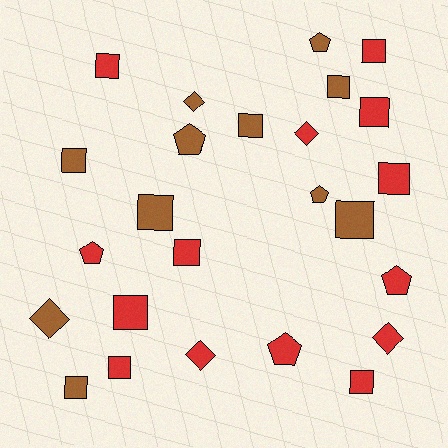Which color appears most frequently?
Red, with 14 objects.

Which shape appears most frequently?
Square, with 14 objects.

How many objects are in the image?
There are 25 objects.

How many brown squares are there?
There are 6 brown squares.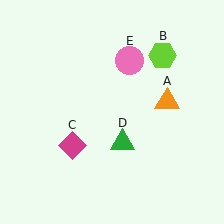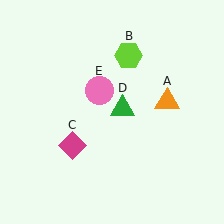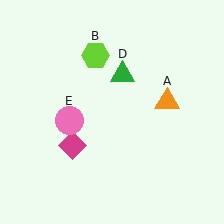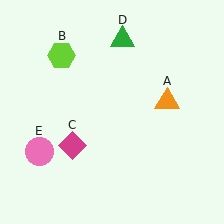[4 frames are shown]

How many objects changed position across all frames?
3 objects changed position: lime hexagon (object B), green triangle (object D), pink circle (object E).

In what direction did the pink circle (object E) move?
The pink circle (object E) moved down and to the left.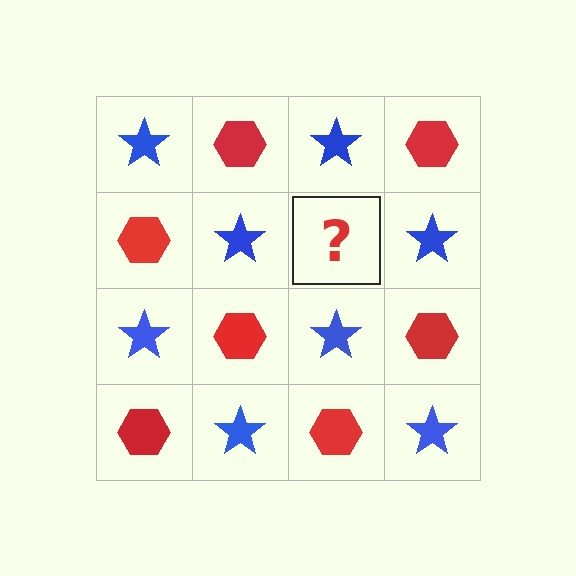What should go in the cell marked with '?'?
The missing cell should contain a red hexagon.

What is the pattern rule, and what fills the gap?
The rule is that it alternates blue star and red hexagon in a checkerboard pattern. The gap should be filled with a red hexagon.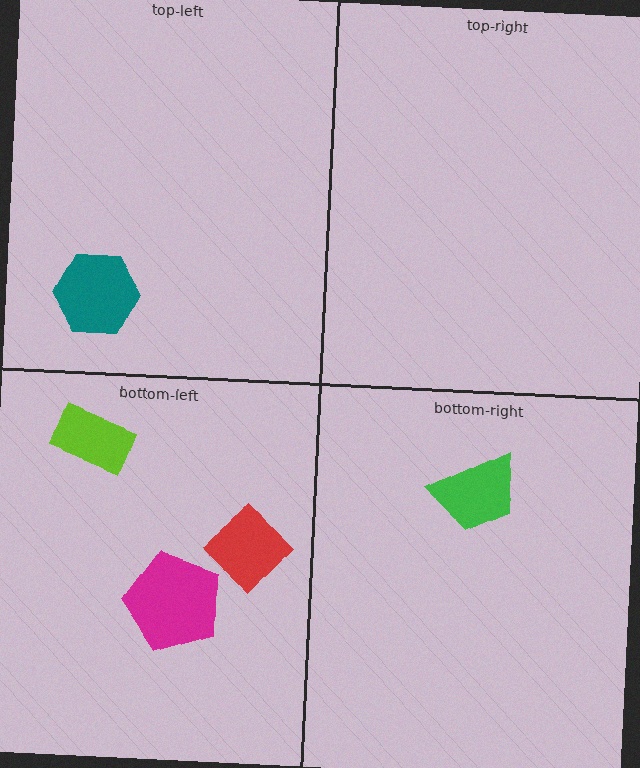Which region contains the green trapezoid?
The bottom-right region.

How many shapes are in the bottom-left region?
3.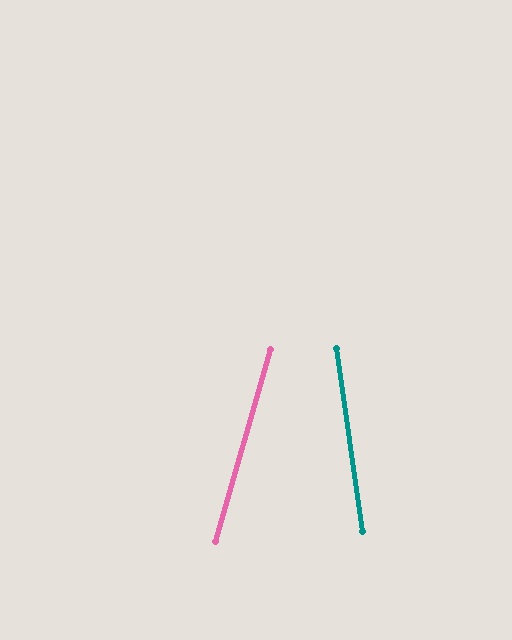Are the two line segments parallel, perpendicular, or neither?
Neither parallel nor perpendicular — they differ by about 24°.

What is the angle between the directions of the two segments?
Approximately 24 degrees.